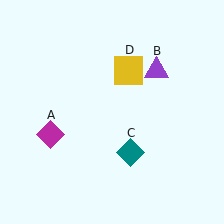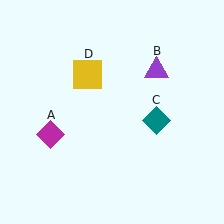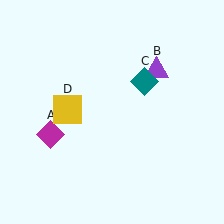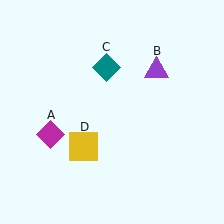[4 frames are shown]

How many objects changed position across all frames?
2 objects changed position: teal diamond (object C), yellow square (object D).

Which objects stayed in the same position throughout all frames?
Magenta diamond (object A) and purple triangle (object B) remained stationary.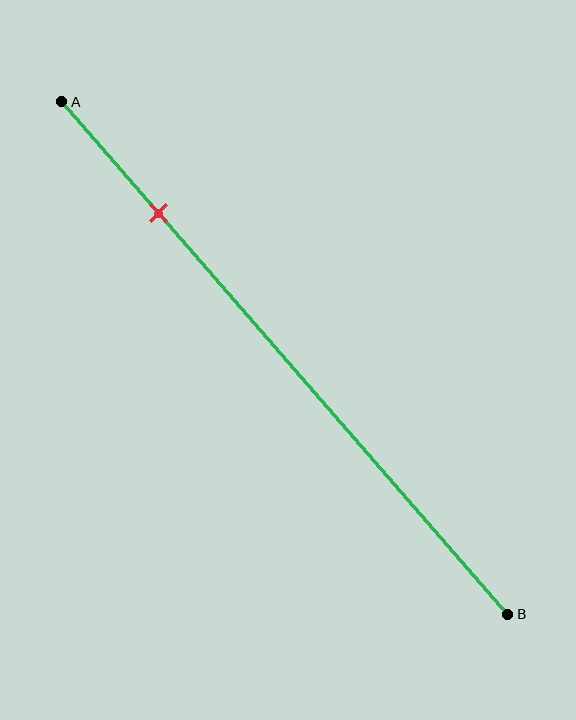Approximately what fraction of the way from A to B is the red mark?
The red mark is approximately 20% of the way from A to B.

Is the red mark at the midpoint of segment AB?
No, the mark is at about 20% from A, not at the 50% midpoint.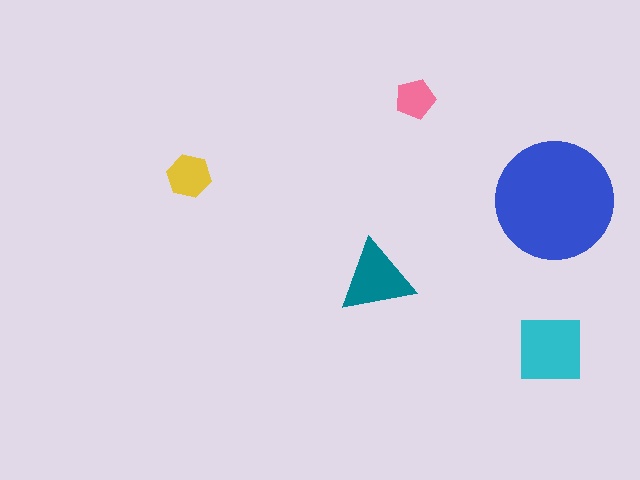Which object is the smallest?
The pink pentagon.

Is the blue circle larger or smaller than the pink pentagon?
Larger.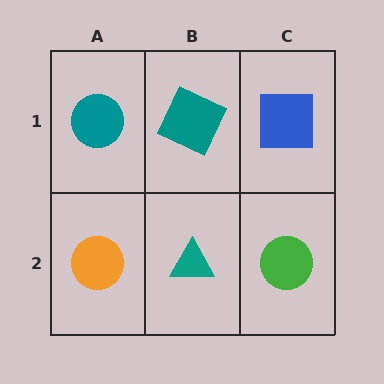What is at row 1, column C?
A blue square.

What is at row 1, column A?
A teal circle.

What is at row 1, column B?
A teal square.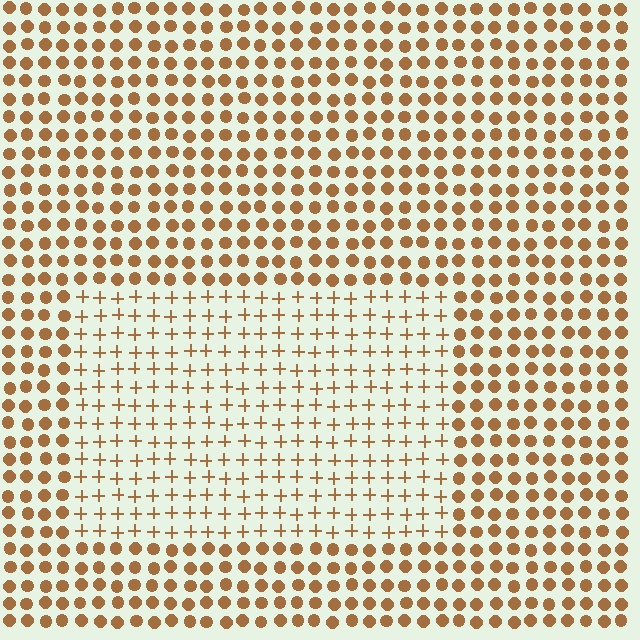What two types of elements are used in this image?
The image uses plus signs inside the rectangle region and circles outside it.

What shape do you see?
I see a rectangle.